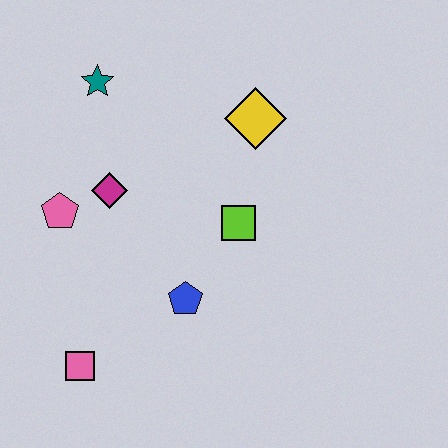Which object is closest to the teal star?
The magenta diamond is closest to the teal star.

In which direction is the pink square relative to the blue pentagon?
The pink square is to the left of the blue pentagon.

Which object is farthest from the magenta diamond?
The pink square is farthest from the magenta diamond.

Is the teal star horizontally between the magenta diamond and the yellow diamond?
No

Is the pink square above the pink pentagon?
No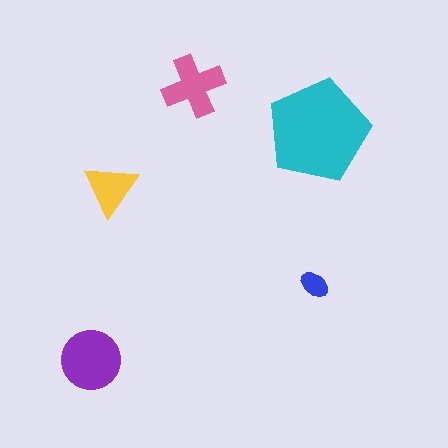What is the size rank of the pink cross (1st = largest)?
3rd.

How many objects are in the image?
There are 5 objects in the image.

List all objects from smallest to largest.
The blue ellipse, the yellow triangle, the pink cross, the purple circle, the cyan pentagon.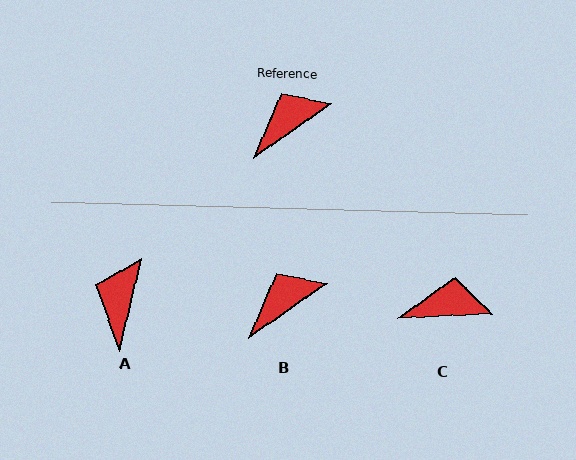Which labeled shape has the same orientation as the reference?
B.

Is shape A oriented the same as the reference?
No, it is off by about 42 degrees.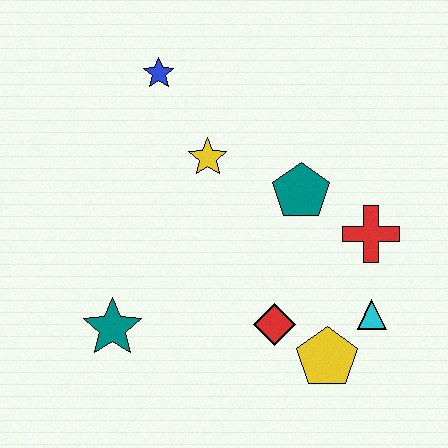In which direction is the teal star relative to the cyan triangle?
The teal star is to the left of the cyan triangle.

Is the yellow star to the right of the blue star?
Yes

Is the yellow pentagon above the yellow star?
No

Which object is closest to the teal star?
The red diamond is closest to the teal star.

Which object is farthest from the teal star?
The red cross is farthest from the teal star.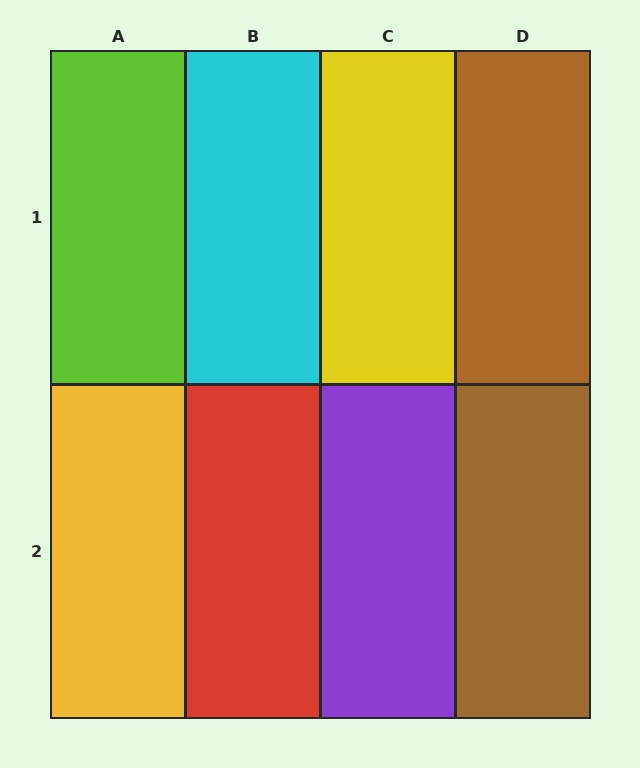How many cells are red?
1 cell is red.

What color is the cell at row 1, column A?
Lime.